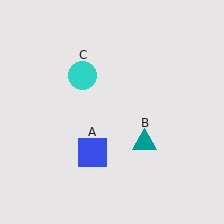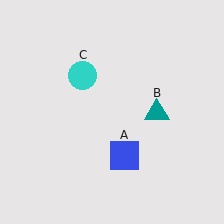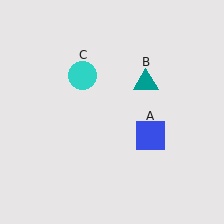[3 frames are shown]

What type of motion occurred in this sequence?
The blue square (object A), teal triangle (object B) rotated counterclockwise around the center of the scene.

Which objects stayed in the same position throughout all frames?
Cyan circle (object C) remained stationary.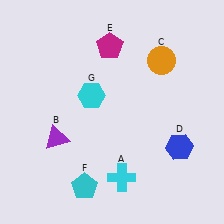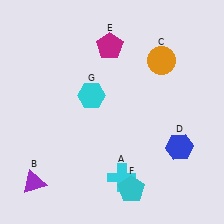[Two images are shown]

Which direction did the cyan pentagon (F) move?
The cyan pentagon (F) moved right.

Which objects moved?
The objects that moved are: the purple triangle (B), the cyan pentagon (F).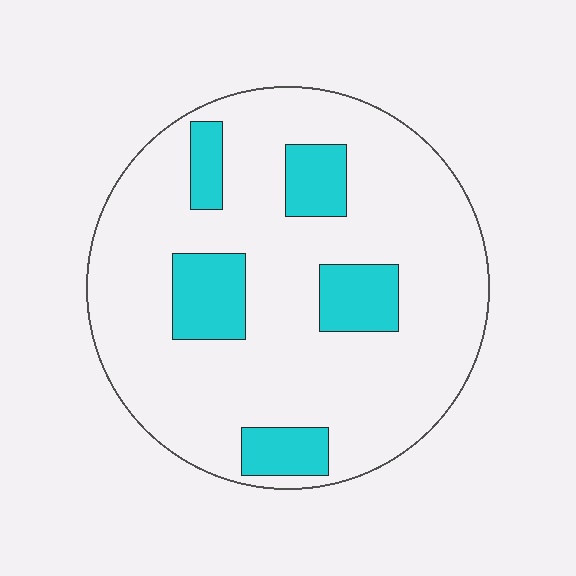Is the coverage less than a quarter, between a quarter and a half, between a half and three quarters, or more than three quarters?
Less than a quarter.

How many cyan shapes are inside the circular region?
5.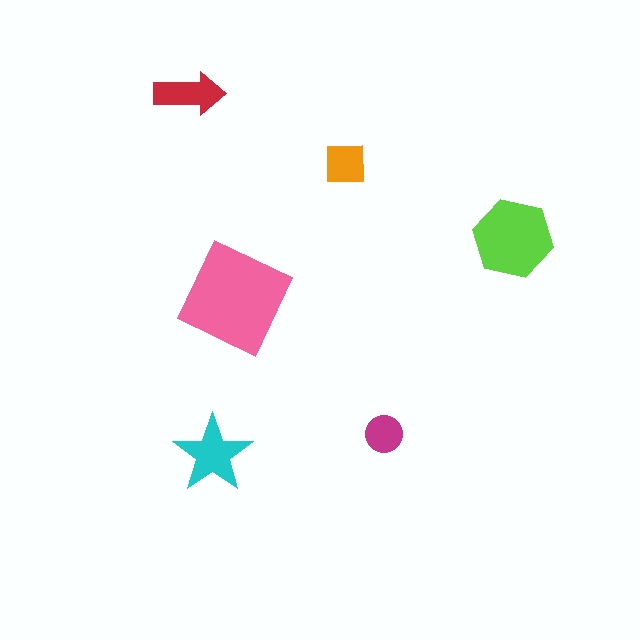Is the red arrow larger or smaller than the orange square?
Larger.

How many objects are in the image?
There are 6 objects in the image.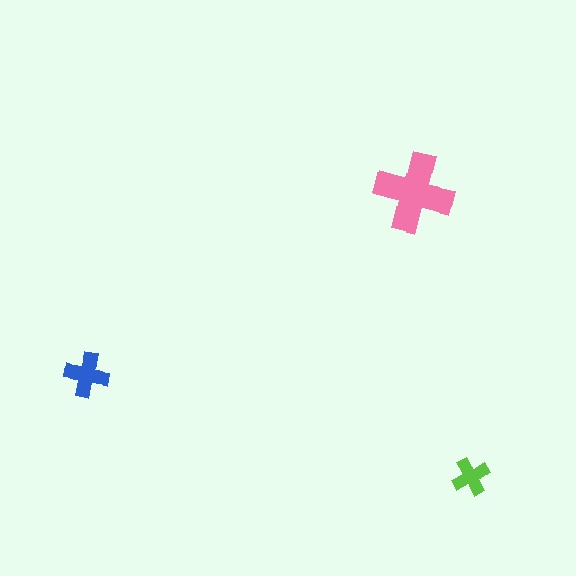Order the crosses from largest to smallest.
the pink one, the blue one, the lime one.